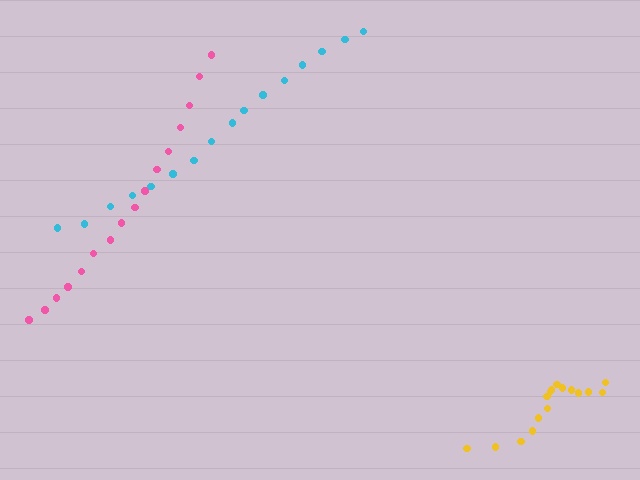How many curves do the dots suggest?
There are 3 distinct paths.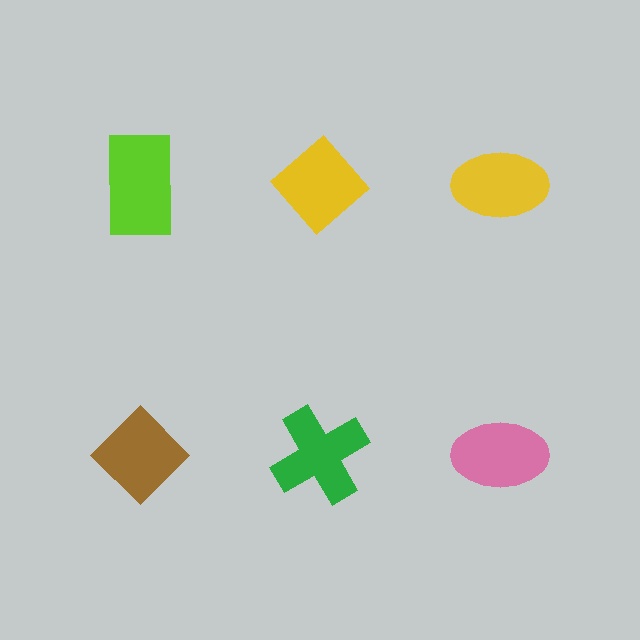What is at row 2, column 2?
A green cross.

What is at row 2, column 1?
A brown diamond.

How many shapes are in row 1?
3 shapes.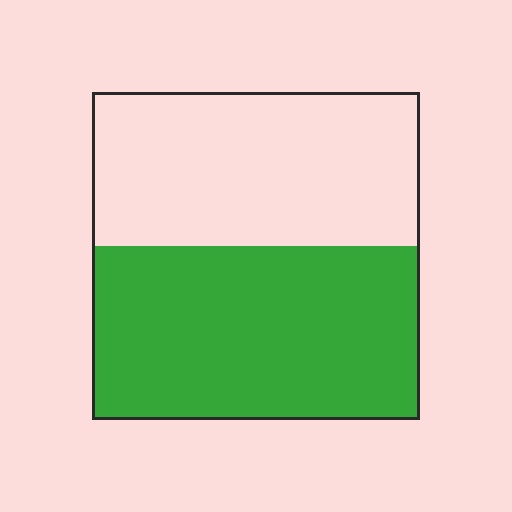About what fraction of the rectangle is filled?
About one half (1/2).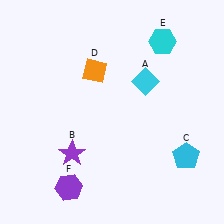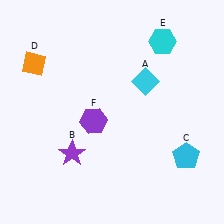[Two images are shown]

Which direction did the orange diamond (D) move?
The orange diamond (D) moved left.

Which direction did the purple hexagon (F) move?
The purple hexagon (F) moved up.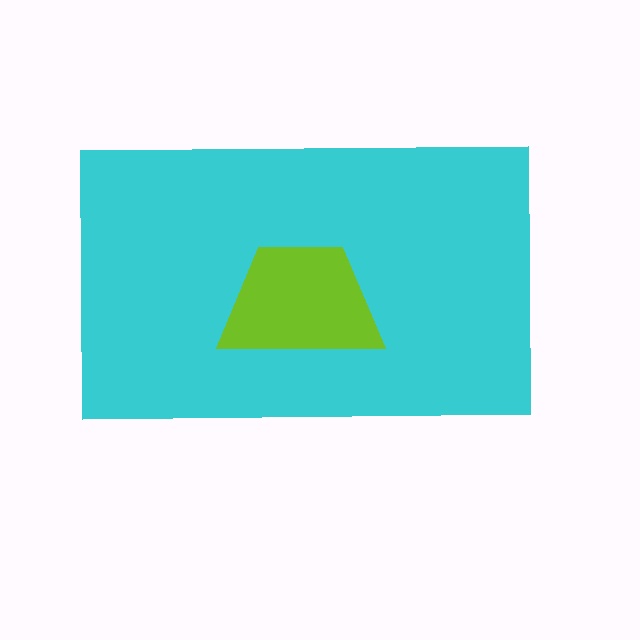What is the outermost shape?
The cyan rectangle.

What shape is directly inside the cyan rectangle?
The lime trapezoid.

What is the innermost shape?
The lime trapezoid.